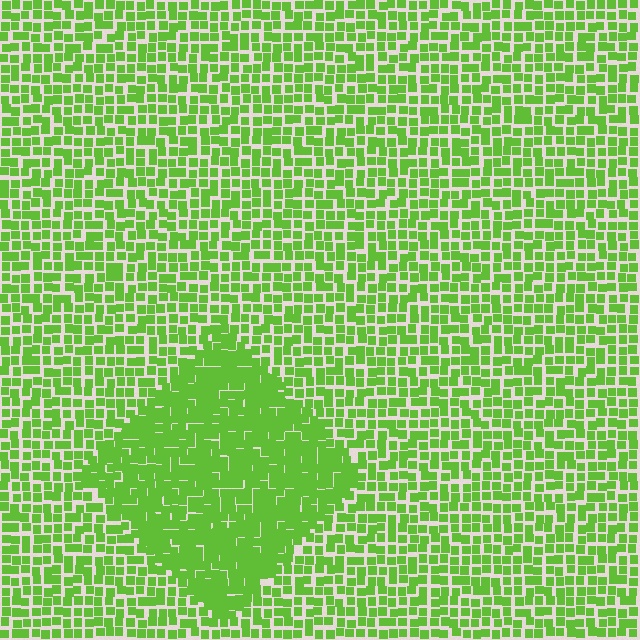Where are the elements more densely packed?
The elements are more densely packed inside the diamond boundary.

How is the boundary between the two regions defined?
The boundary is defined by a change in element density (approximately 1.7x ratio). All elements are the same color, size, and shape.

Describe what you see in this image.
The image contains small lime elements arranged at two different densities. A diamond-shaped region is visible where the elements are more densely packed than the surrounding area.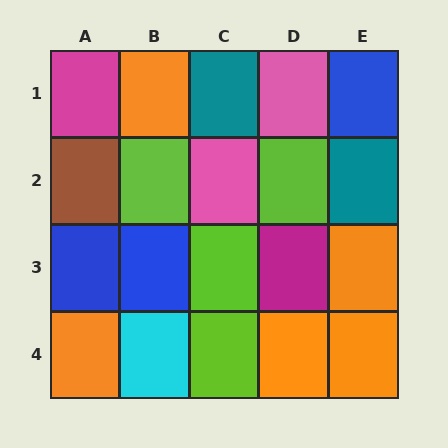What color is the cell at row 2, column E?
Teal.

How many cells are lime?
4 cells are lime.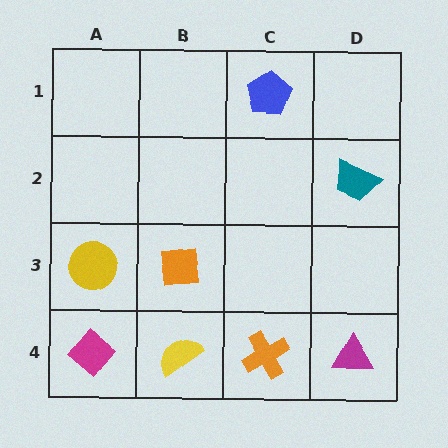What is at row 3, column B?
An orange square.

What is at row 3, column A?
A yellow circle.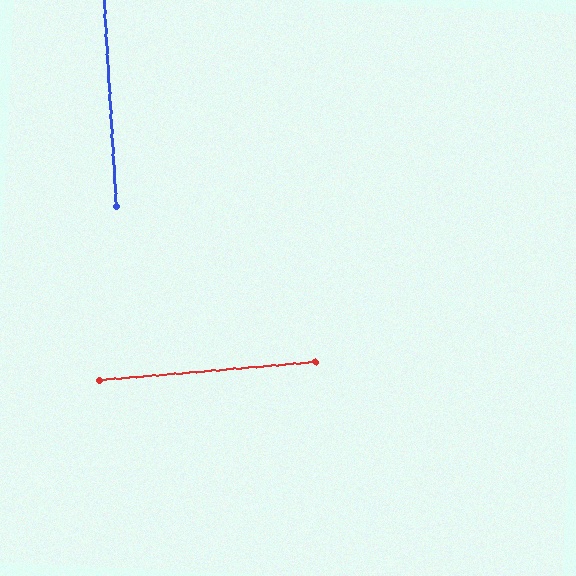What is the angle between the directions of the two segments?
Approximately 89 degrees.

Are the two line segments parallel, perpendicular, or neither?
Perpendicular — they meet at approximately 89°.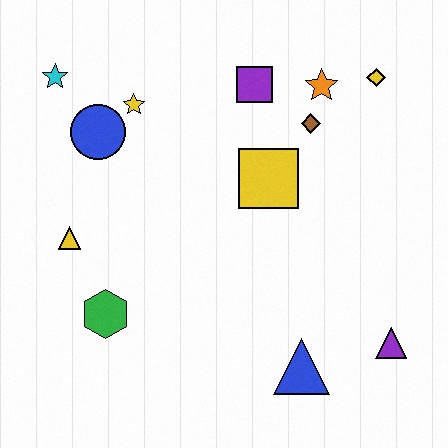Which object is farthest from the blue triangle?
The cyan star is farthest from the blue triangle.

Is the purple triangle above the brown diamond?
No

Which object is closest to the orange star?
The brown diamond is closest to the orange star.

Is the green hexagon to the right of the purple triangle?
No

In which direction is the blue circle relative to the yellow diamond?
The blue circle is to the left of the yellow diamond.